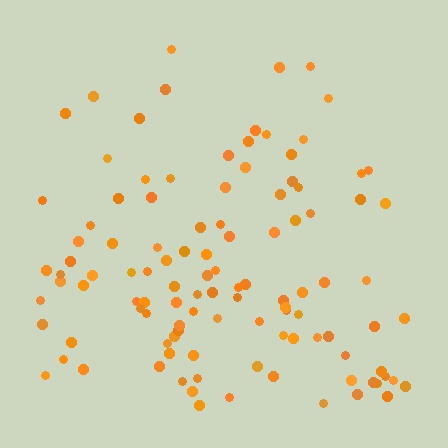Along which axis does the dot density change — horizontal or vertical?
Vertical.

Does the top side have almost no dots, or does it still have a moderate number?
Still a moderate number, just noticeably fewer than the bottom.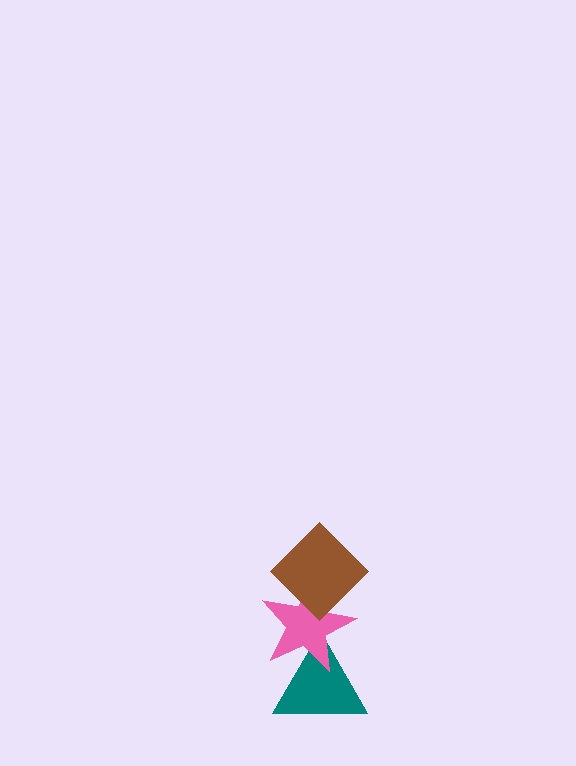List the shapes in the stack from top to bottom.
From top to bottom: the brown diamond, the pink star, the teal triangle.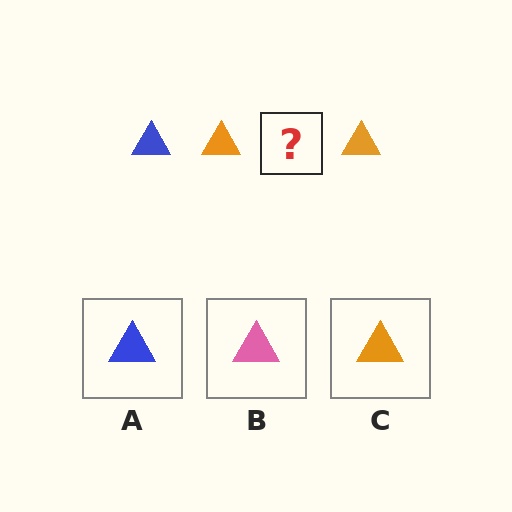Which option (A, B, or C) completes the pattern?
A.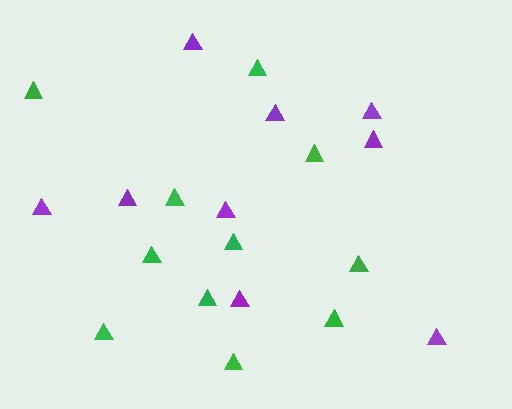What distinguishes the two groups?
There are 2 groups: one group of purple triangles (9) and one group of green triangles (11).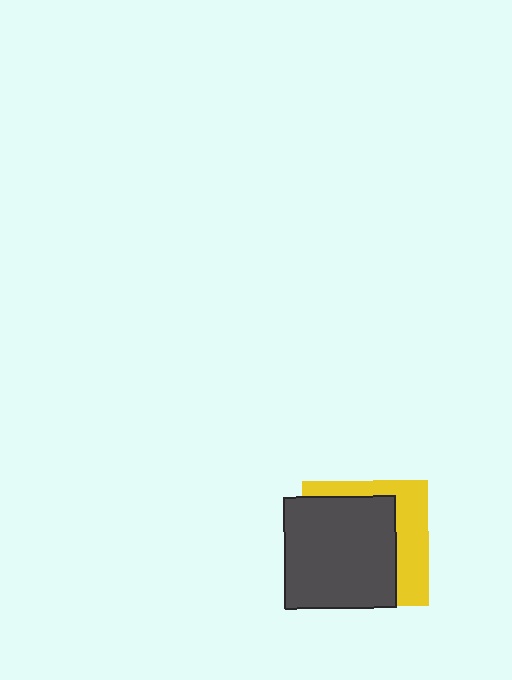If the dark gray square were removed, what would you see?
You would see the complete yellow square.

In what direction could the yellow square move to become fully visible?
The yellow square could move right. That would shift it out from behind the dark gray square entirely.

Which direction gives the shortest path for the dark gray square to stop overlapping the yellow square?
Moving left gives the shortest separation.